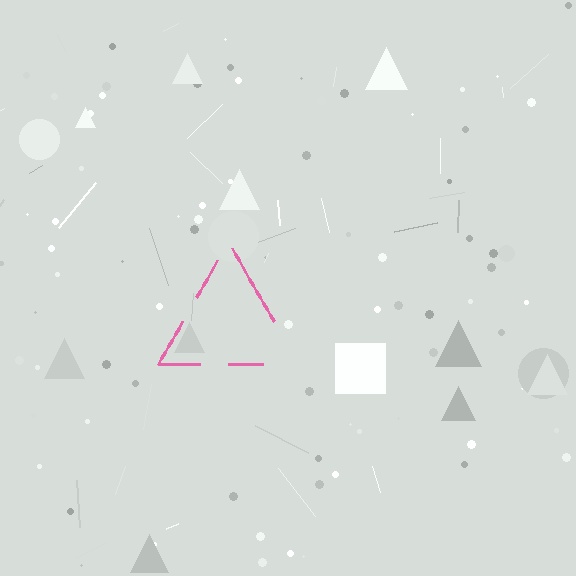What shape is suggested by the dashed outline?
The dashed outline suggests a triangle.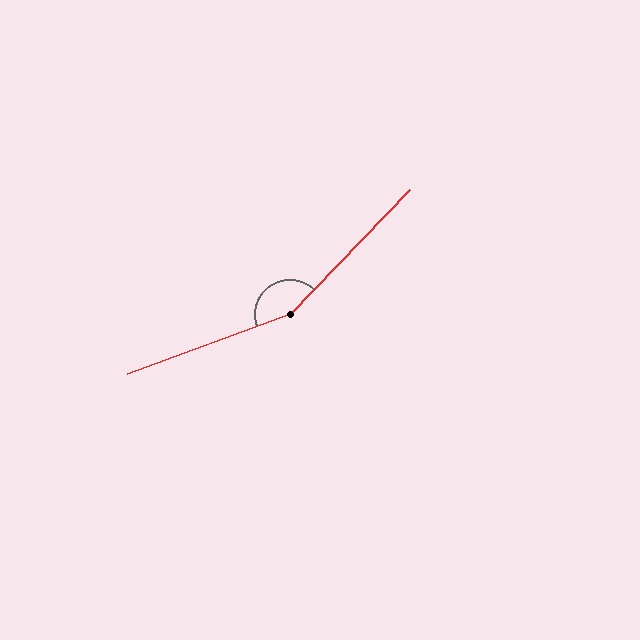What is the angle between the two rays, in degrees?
Approximately 154 degrees.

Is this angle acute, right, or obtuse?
It is obtuse.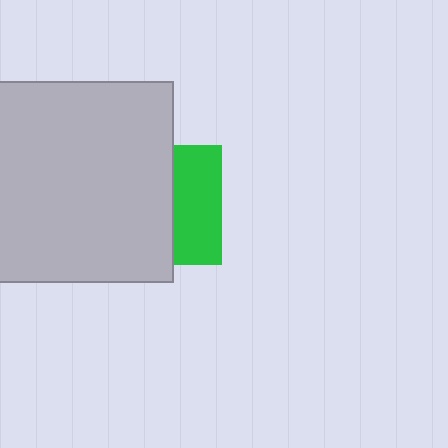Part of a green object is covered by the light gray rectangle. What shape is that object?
It is a square.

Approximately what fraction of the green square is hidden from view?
Roughly 60% of the green square is hidden behind the light gray rectangle.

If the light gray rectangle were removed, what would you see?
You would see the complete green square.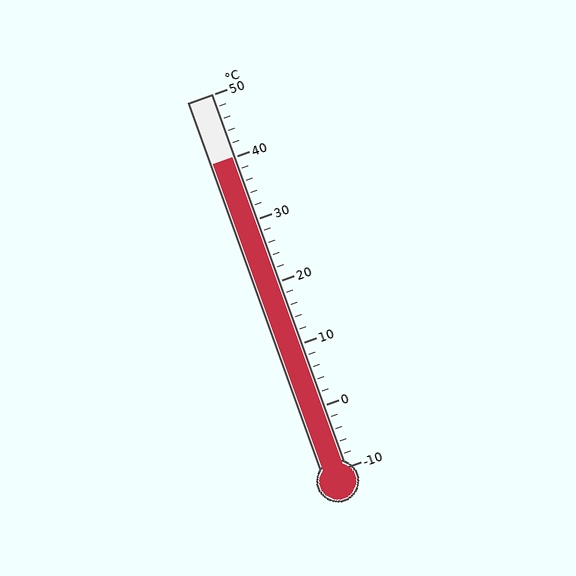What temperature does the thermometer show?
The thermometer shows approximately 40°C.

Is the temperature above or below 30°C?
The temperature is above 30°C.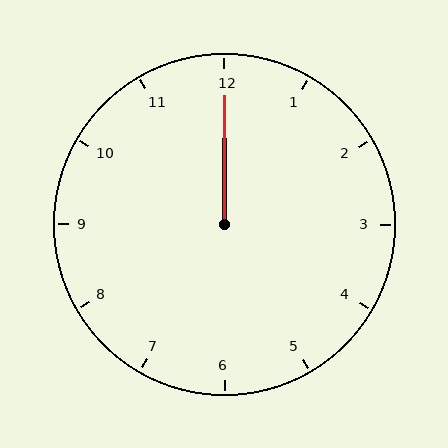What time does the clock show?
12:00.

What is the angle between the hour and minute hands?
Approximately 0 degrees.